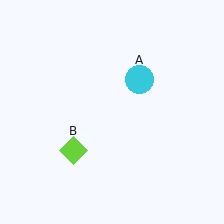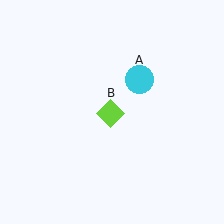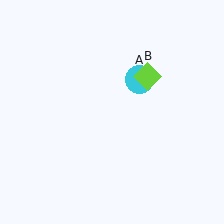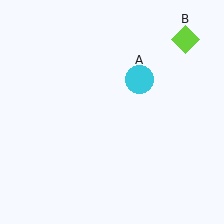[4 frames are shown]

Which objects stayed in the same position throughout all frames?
Cyan circle (object A) remained stationary.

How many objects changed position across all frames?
1 object changed position: lime diamond (object B).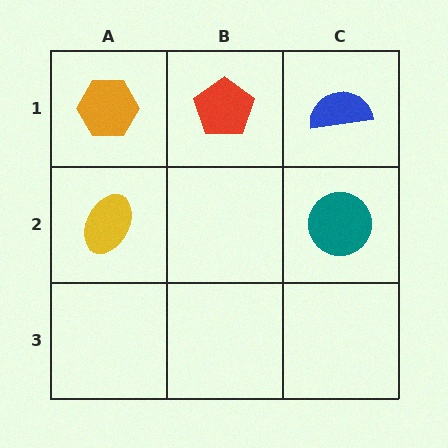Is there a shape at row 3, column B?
No, that cell is empty.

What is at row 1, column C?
A blue semicircle.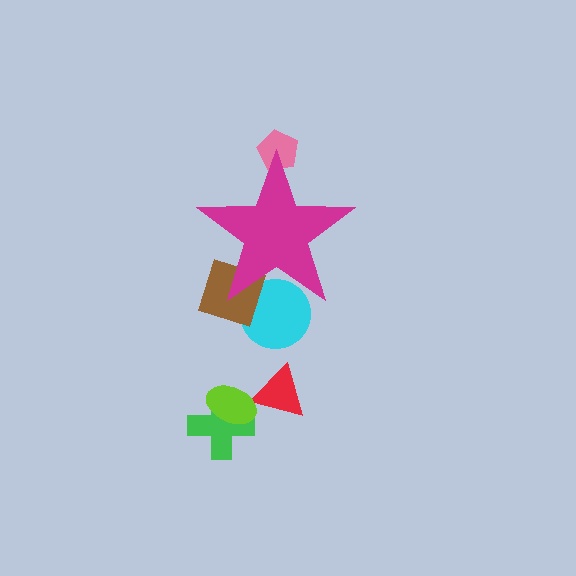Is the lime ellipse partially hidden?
No, the lime ellipse is fully visible.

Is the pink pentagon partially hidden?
Yes, the pink pentagon is partially hidden behind the magenta star.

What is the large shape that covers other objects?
A magenta star.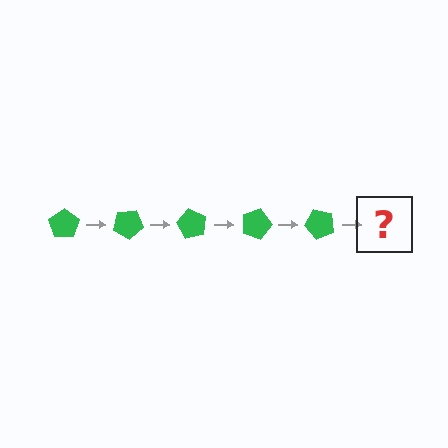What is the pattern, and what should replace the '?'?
The pattern is that the pentagon rotates 30 degrees each step. The '?' should be a green pentagon rotated 150 degrees.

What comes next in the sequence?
The next element should be a green pentagon rotated 150 degrees.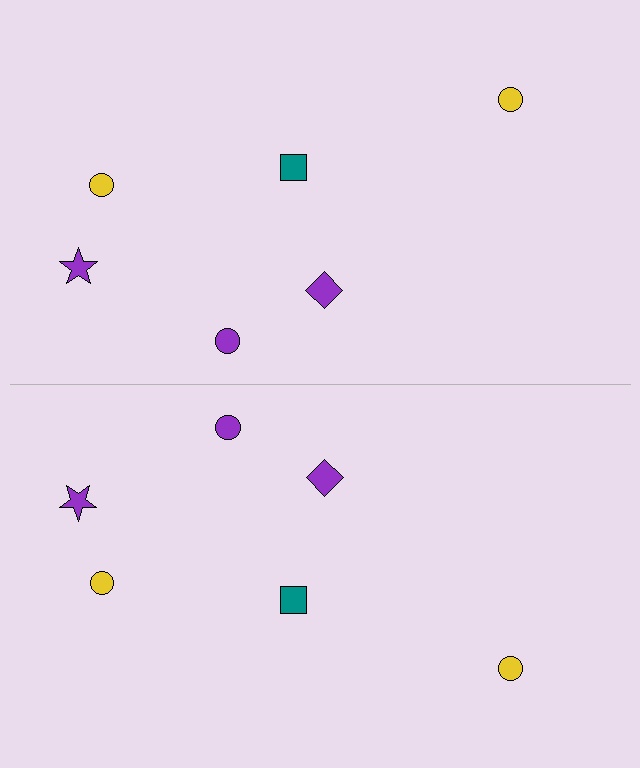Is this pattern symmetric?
Yes, this pattern has bilateral (reflection) symmetry.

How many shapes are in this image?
There are 12 shapes in this image.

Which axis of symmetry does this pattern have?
The pattern has a horizontal axis of symmetry running through the center of the image.